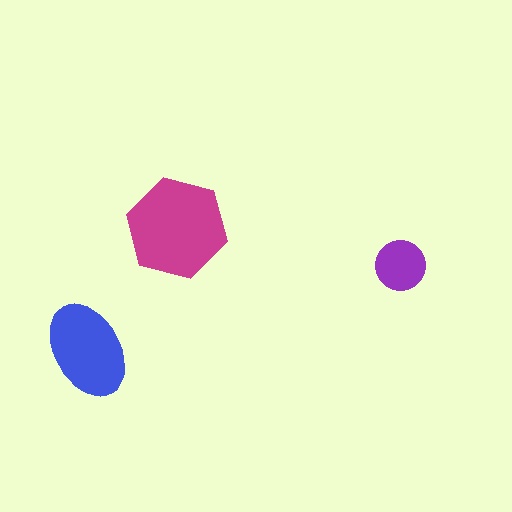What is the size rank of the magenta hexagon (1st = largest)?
1st.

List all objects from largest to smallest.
The magenta hexagon, the blue ellipse, the purple circle.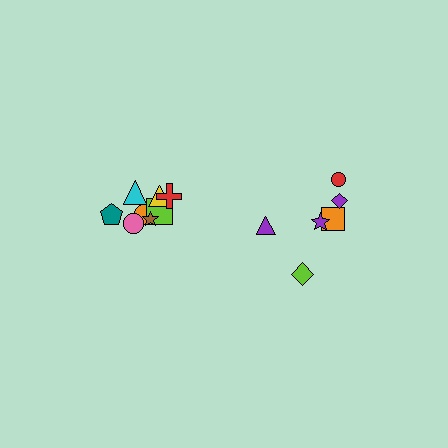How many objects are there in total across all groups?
There are 14 objects.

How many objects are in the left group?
There are 8 objects.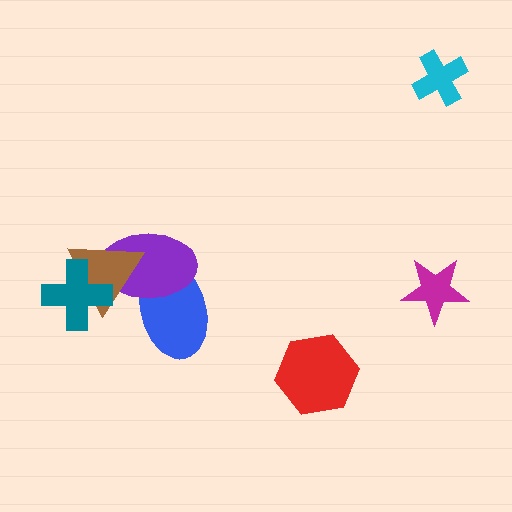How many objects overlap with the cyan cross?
0 objects overlap with the cyan cross.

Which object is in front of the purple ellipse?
The brown triangle is in front of the purple ellipse.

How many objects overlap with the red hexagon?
0 objects overlap with the red hexagon.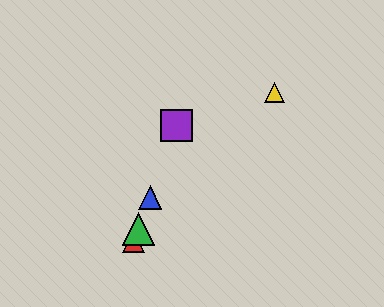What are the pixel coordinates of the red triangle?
The red triangle is at (134, 242).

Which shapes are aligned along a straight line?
The red triangle, the blue triangle, the green triangle, the purple square are aligned along a straight line.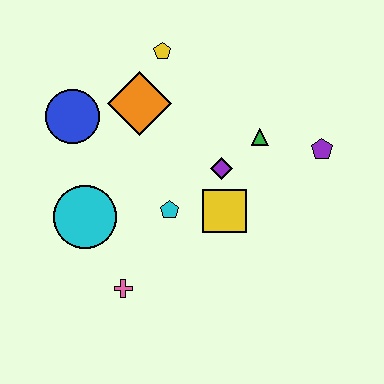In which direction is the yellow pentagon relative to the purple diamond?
The yellow pentagon is above the purple diamond.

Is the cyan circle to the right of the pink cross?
No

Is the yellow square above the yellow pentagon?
No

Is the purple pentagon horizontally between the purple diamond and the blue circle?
No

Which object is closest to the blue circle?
The orange diamond is closest to the blue circle.